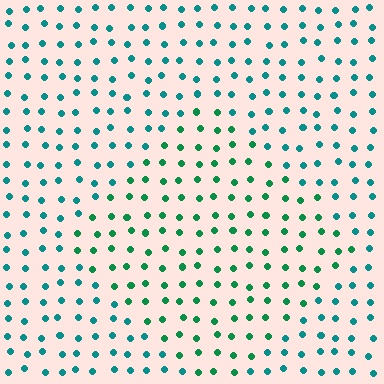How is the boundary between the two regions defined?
The boundary is defined purely by a slight shift in hue (about 31 degrees). Spacing, size, and orientation are identical on both sides.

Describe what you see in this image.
The image is filled with small teal elements in a uniform arrangement. A diamond-shaped region is visible where the elements are tinted to a slightly different hue, forming a subtle color boundary.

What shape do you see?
I see a diamond.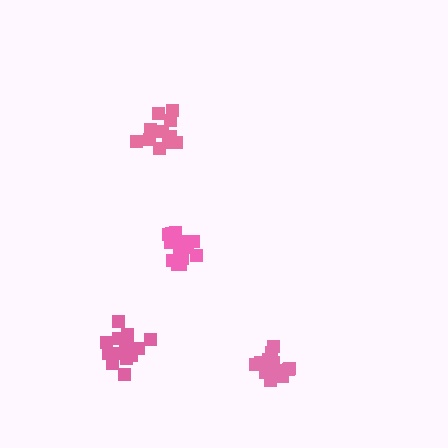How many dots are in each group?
Group 1: 11 dots, Group 2: 15 dots, Group 3: 14 dots, Group 4: 16 dots (56 total).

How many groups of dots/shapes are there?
There are 4 groups.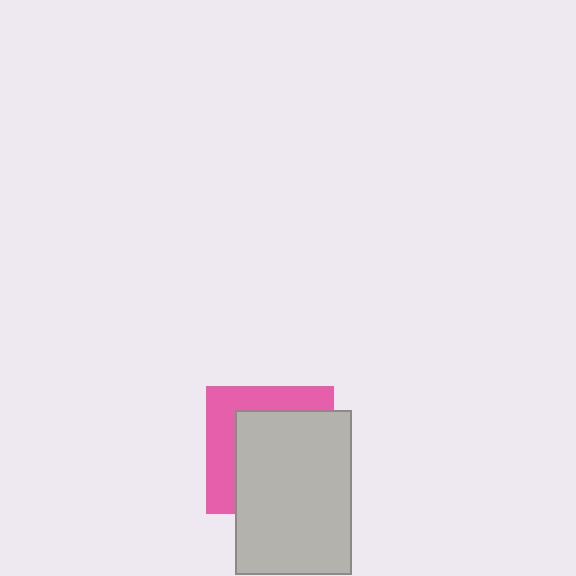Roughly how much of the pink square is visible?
A small part of it is visible (roughly 38%).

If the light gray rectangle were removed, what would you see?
You would see the complete pink square.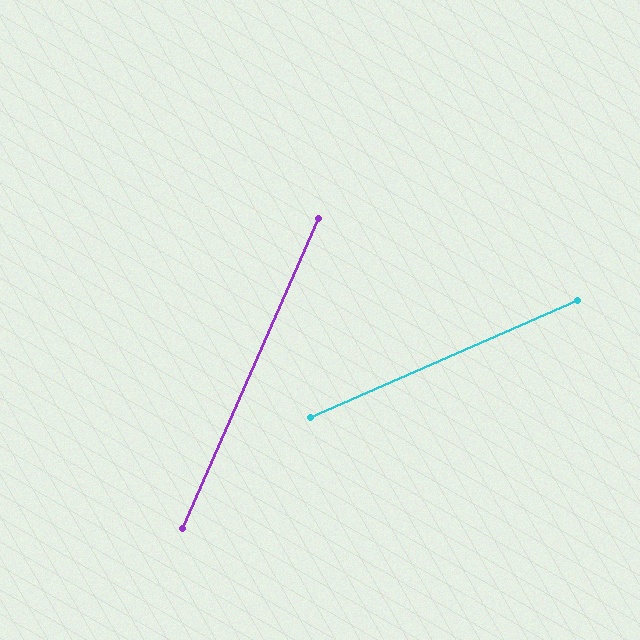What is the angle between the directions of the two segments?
Approximately 43 degrees.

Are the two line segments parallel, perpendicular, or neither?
Neither parallel nor perpendicular — they differ by about 43°.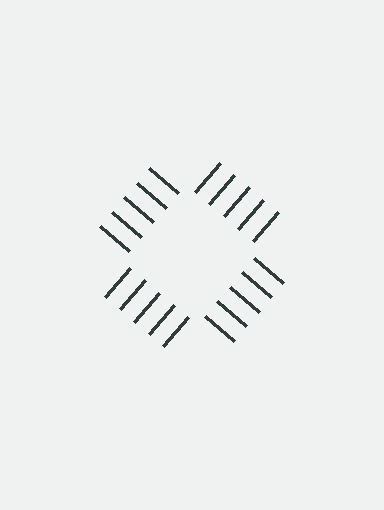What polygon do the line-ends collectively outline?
An illusory square — the line segments terminate on its edges but no continuous stroke is drawn.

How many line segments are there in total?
20 — 5 along each of the 4 edges.